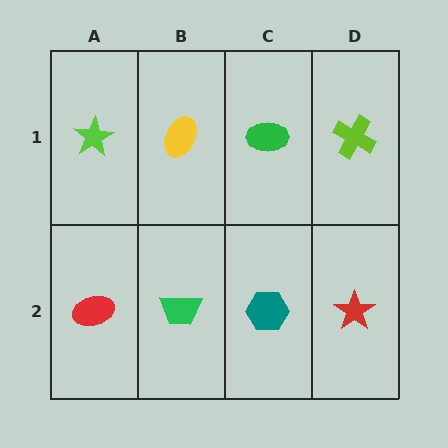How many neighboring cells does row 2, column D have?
2.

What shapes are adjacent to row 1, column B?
A green trapezoid (row 2, column B), a lime star (row 1, column A), a green ellipse (row 1, column C).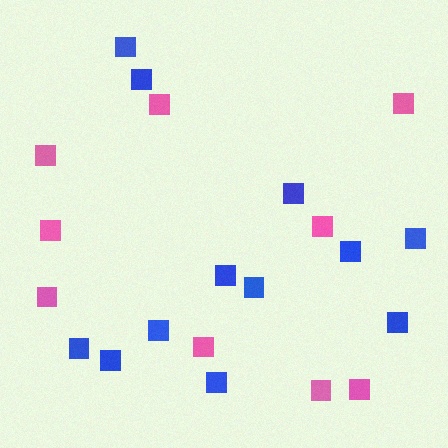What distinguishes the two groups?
There are 2 groups: one group of pink squares (9) and one group of blue squares (12).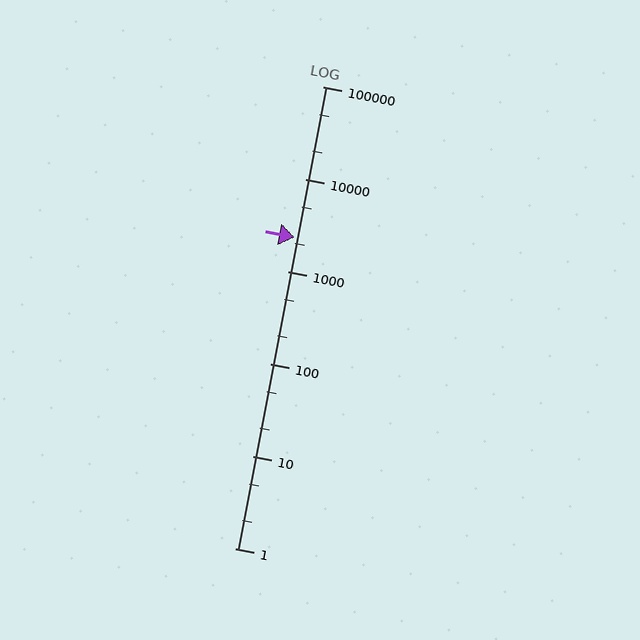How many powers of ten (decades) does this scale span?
The scale spans 5 decades, from 1 to 100000.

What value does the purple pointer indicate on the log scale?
The pointer indicates approximately 2300.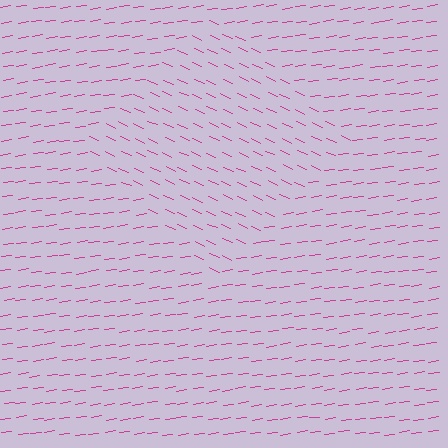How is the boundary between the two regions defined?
The boundary is defined purely by a change in line orientation (approximately 33 degrees difference). All lines are the same color and thickness.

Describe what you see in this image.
The image is filled with small magenta line segments. A diamond region in the image has lines oriented differently from the surrounding lines, creating a visible texture boundary.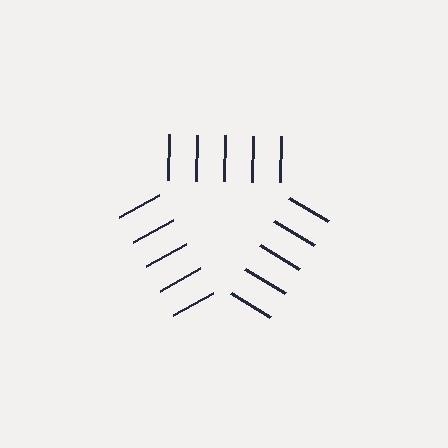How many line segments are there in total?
15 — 5 along each of the 3 edges.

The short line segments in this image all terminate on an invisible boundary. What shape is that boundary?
An illusory triangle — the line segments terminate on its edges but no continuous stroke is drawn.